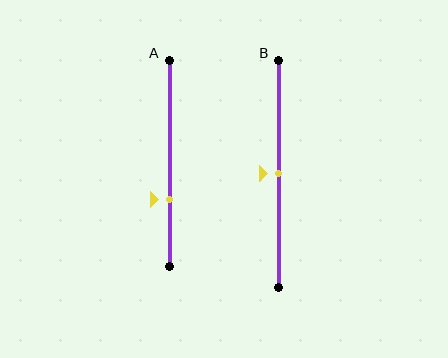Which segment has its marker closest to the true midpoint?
Segment B has its marker closest to the true midpoint.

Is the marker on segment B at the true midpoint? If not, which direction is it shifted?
Yes, the marker on segment B is at the true midpoint.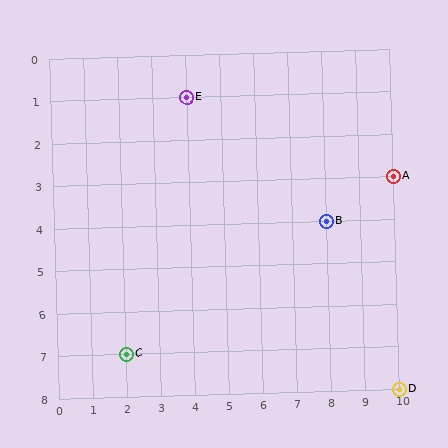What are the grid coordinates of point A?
Point A is at grid coordinates (10, 3).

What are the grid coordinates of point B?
Point B is at grid coordinates (8, 4).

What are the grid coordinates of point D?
Point D is at grid coordinates (10, 8).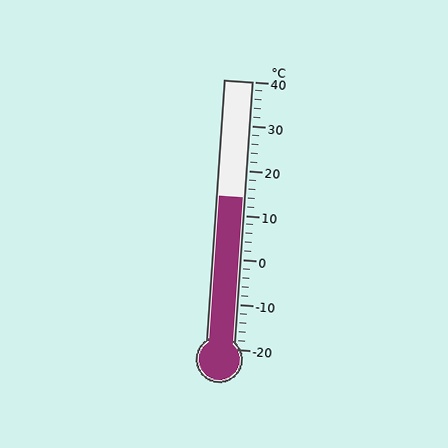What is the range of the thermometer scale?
The thermometer scale ranges from -20°C to 40°C.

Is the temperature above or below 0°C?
The temperature is above 0°C.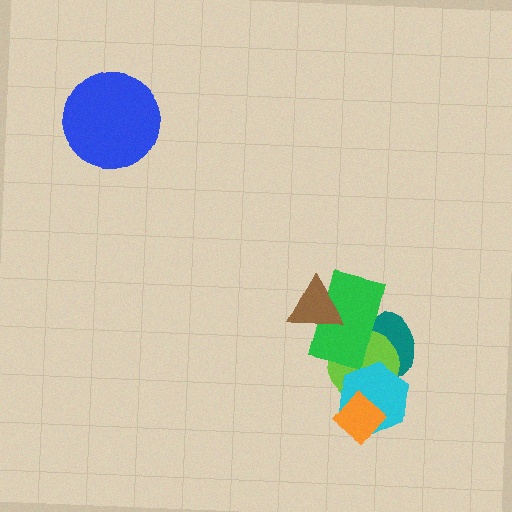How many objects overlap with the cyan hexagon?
3 objects overlap with the cyan hexagon.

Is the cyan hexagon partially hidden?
Yes, it is partially covered by another shape.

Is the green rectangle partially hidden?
Yes, it is partially covered by another shape.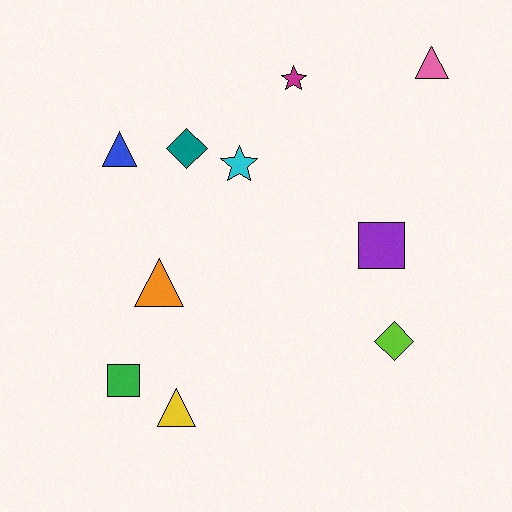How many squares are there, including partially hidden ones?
There are 2 squares.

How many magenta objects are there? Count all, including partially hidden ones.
There is 1 magenta object.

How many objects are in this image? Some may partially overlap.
There are 10 objects.